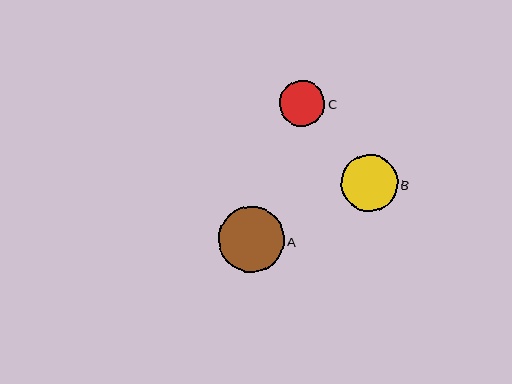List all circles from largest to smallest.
From largest to smallest: A, B, C.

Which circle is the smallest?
Circle C is the smallest with a size of approximately 46 pixels.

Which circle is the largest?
Circle A is the largest with a size of approximately 66 pixels.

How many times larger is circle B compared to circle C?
Circle B is approximately 1.2 times the size of circle C.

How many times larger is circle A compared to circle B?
Circle A is approximately 1.2 times the size of circle B.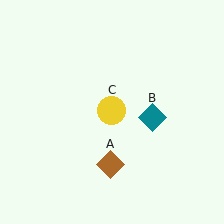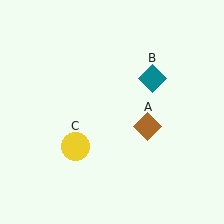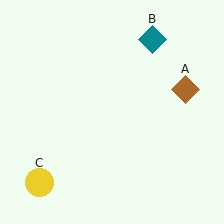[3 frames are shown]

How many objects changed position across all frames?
3 objects changed position: brown diamond (object A), teal diamond (object B), yellow circle (object C).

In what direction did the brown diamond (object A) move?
The brown diamond (object A) moved up and to the right.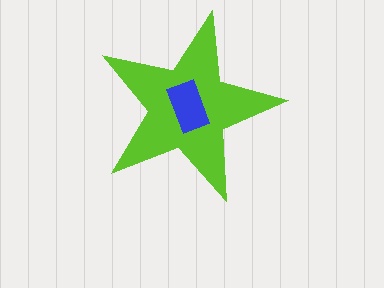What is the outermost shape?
The lime star.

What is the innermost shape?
The blue rectangle.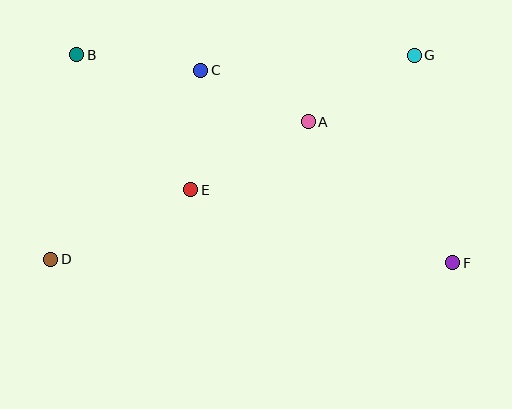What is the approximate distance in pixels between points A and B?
The distance between A and B is approximately 241 pixels.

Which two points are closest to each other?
Points A and C are closest to each other.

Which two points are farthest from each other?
Points B and F are farthest from each other.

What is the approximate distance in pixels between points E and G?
The distance between E and G is approximately 261 pixels.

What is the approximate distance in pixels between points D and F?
The distance between D and F is approximately 402 pixels.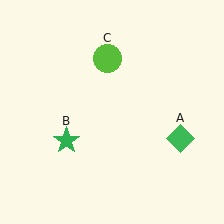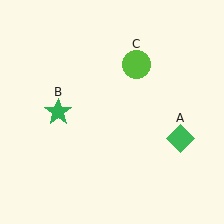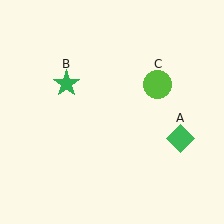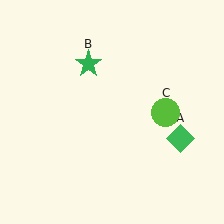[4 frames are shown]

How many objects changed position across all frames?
2 objects changed position: green star (object B), lime circle (object C).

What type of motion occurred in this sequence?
The green star (object B), lime circle (object C) rotated clockwise around the center of the scene.